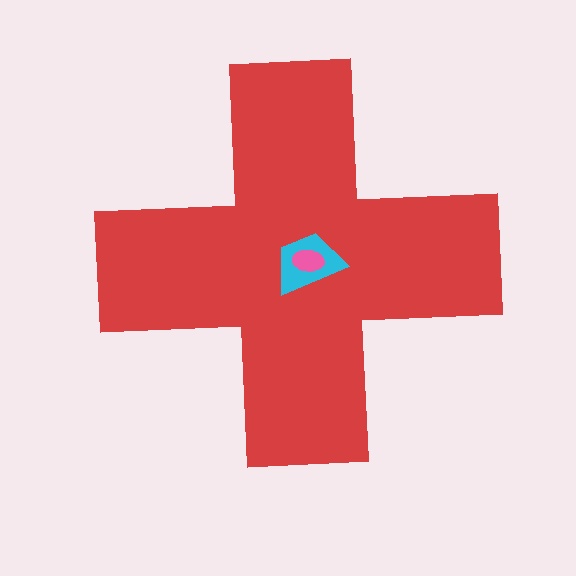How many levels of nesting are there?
3.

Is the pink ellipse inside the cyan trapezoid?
Yes.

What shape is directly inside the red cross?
The cyan trapezoid.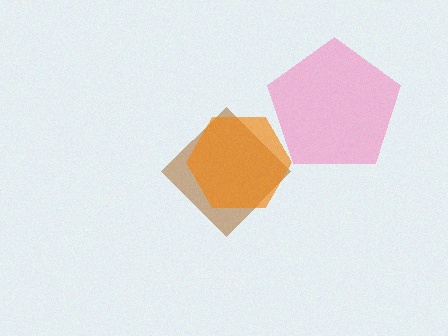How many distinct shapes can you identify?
There are 3 distinct shapes: a pink pentagon, a brown diamond, an orange hexagon.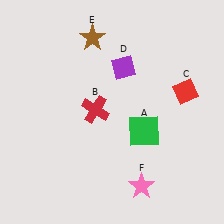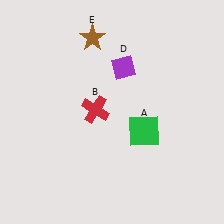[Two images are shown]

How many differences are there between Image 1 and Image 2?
There are 2 differences between the two images.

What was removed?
The red diamond (C), the pink star (F) were removed in Image 2.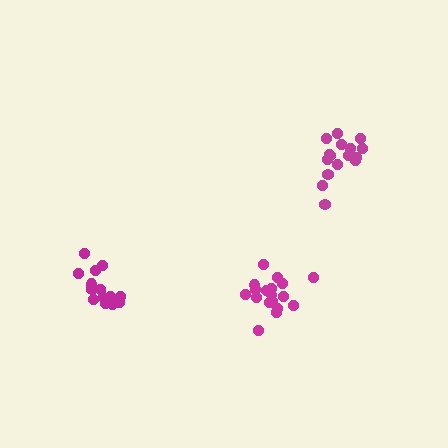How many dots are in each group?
Group 1: 18 dots, Group 2: 16 dots, Group 3: 15 dots (49 total).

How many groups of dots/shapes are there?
There are 3 groups.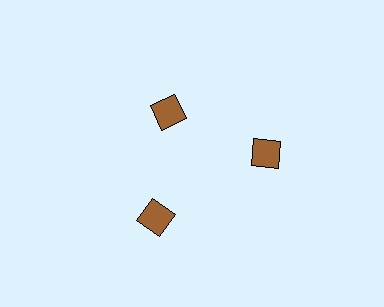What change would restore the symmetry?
The symmetry would be restored by moving it outward, back onto the ring so that all 3 squares sit at equal angles and equal distance from the center.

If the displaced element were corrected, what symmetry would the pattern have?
It would have 3-fold rotational symmetry — the pattern would map onto itself every 120 degrees.